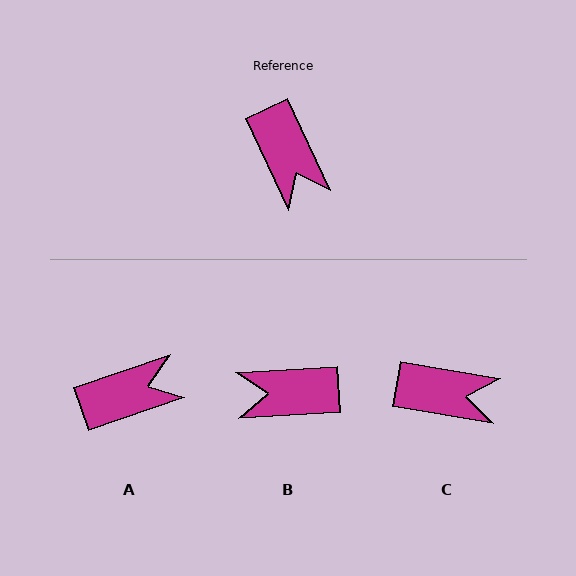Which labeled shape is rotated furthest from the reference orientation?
B, about 112 degrees away.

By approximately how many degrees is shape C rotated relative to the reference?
Approximately 55 degrees counter-clockwise.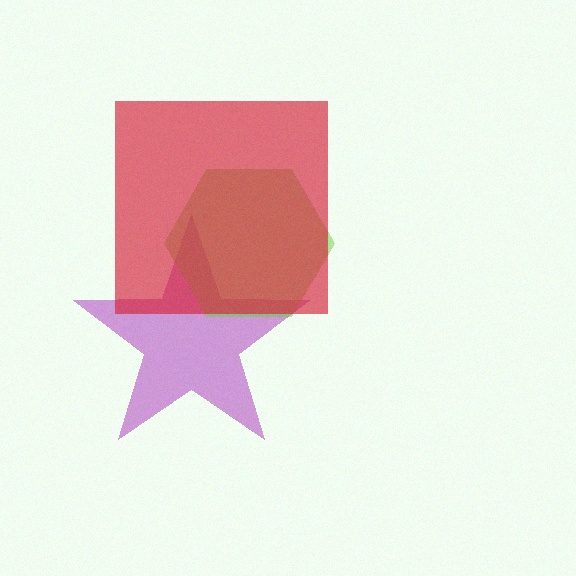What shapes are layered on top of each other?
The layered shapes are: a purple star, a lime hexagon, a red square.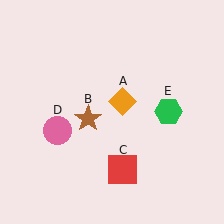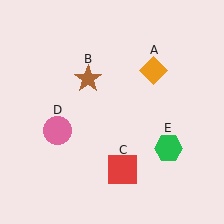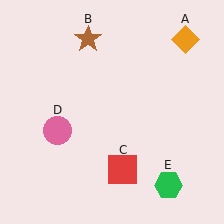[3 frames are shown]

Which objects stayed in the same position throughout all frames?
Red square (object C) and pink circle (object D) remained stationary.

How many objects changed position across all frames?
3 objects changed position: orange diamond (object A), brown star (object B), green hexagon (object E).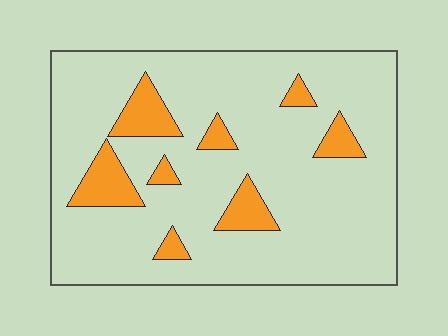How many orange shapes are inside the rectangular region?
8.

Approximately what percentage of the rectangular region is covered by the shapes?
Approximately 15%.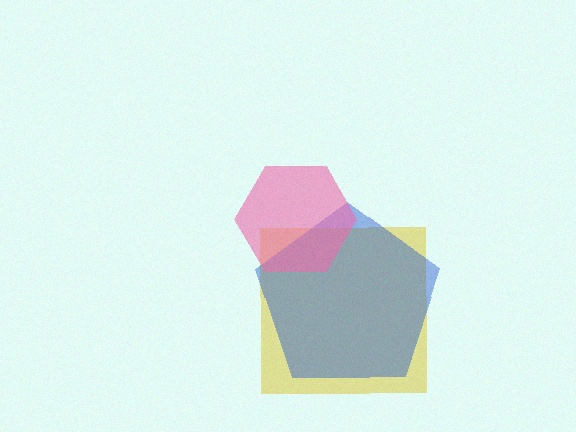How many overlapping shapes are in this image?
There are 3 overlapping shapes in the image.